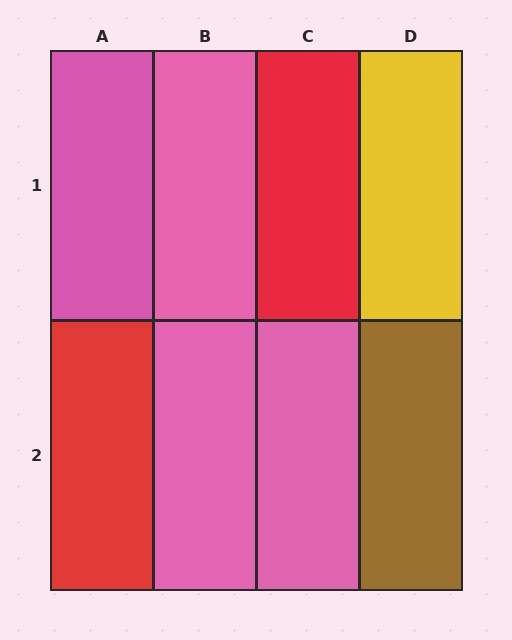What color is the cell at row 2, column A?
Red.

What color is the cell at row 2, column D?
Brown.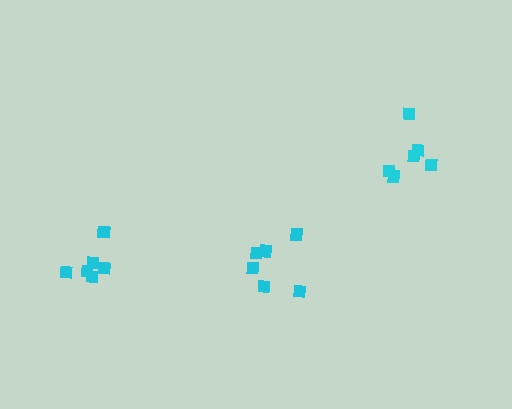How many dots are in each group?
Group 1: 6 dots, Group 2: 6 dots, Group 3: 6 dots (18 total).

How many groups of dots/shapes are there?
There are 3 groups.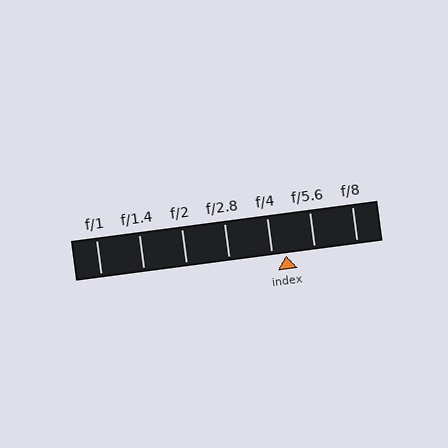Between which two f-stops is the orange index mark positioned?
The index mark is between f/4 and f/5.6.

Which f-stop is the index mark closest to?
The index mark is closest to f/4.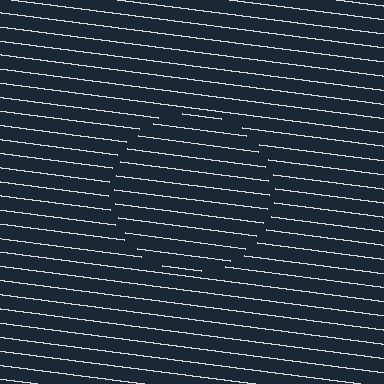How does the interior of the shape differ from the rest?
The interior of the shape contains the same grating, shifted by half a period — the contour is defined by the phase discontinuity where line-ends from the inner and outer gratings abut.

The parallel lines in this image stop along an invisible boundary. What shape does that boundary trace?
An illusory circle. The interior of the shape contains the same grating, shifted by half a period — the contour is defined by the phase discontinuity where line-ends from the inner and outer gratings abut.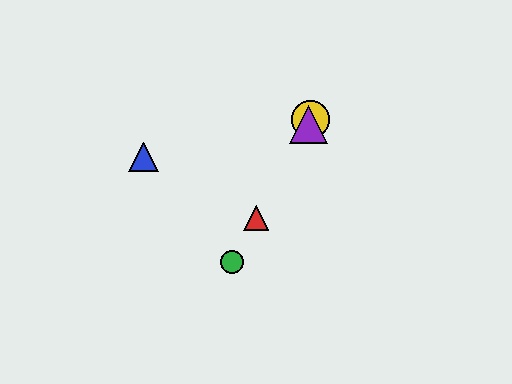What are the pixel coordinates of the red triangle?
The red triangle is at (256, 218).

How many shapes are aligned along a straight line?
4 shapes (the red triangle, the green circle, the yellow circle, the purple triangle) are aligned along a straight line.